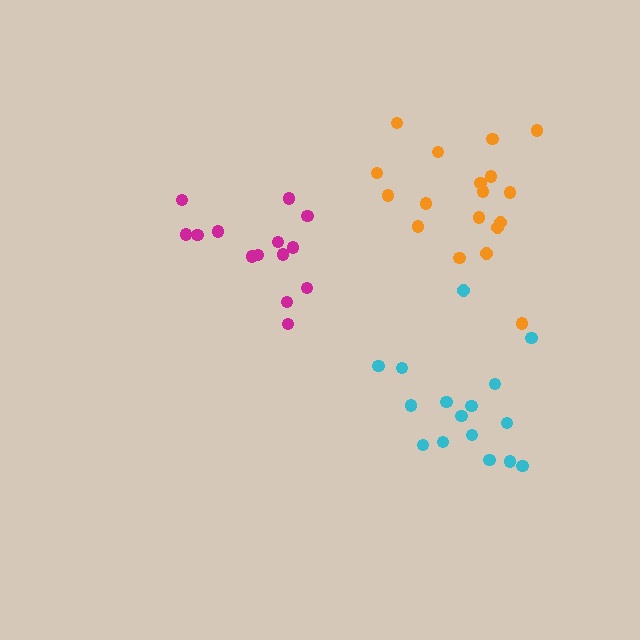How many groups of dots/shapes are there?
There are 3 groups.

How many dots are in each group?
Group 1: 14 dots, Group 2: 16 dots, Group 3: 18 dots (48 total).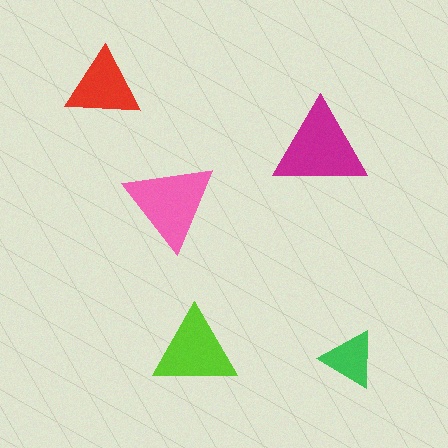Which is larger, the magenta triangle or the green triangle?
The magenta one.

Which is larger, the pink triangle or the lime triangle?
The pink one.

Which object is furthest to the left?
The red triangle is leftmost.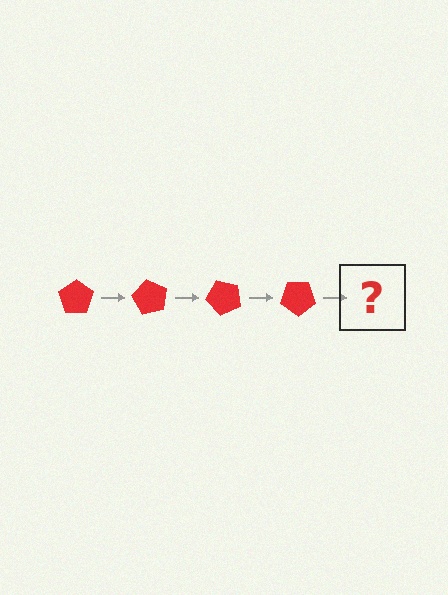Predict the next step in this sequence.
The next step is a red pentagon rotated 240 degrees.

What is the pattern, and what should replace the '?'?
The pattern is that the pentagon rotates 60 degrees each step. The '?' should be a red pentagon rotated 240 degrees.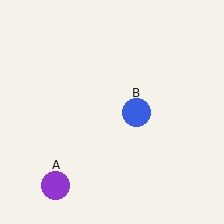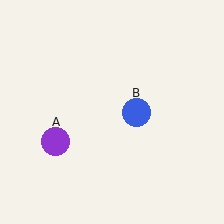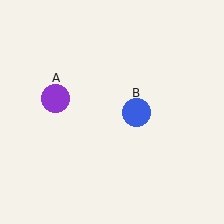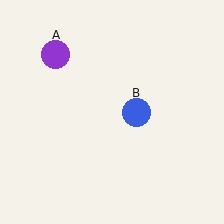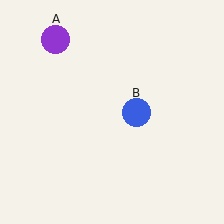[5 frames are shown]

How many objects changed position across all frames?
1 object changed position: purple circle (object A).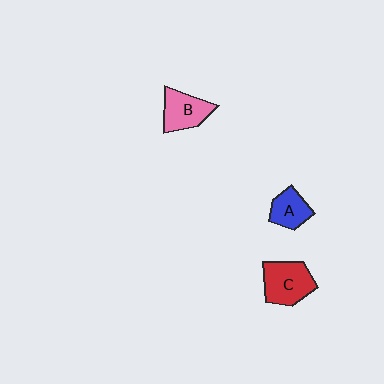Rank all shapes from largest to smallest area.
From largest to smallest: C (red), B (pink), A (blue).